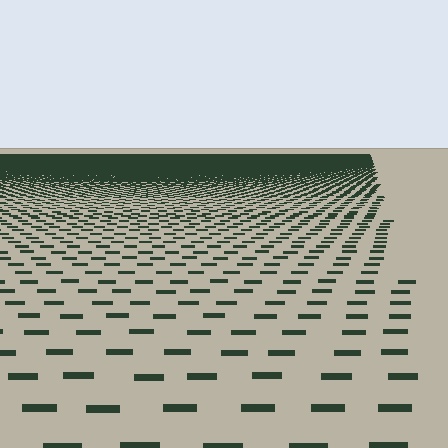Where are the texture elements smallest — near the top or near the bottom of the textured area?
Near the top.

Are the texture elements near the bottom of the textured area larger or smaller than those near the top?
Larger. Near the bottom, elements are closer to the viewer and appear at a bigger on-screen size.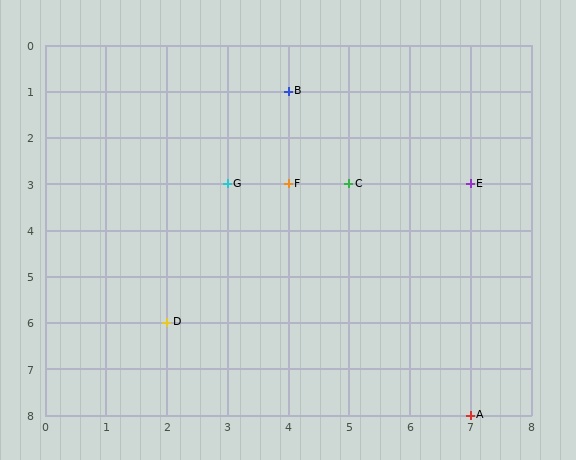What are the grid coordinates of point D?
Point D is at grid coordinates (2, 6).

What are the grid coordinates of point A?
Point A is at grid coordinates (7, 8).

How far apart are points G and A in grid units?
Points G and A are 4 columns and 5 rows apart (about 6.4 grid units diagonally).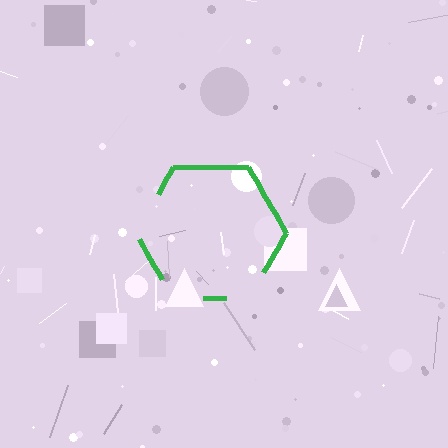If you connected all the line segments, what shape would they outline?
They would outline a hexagon.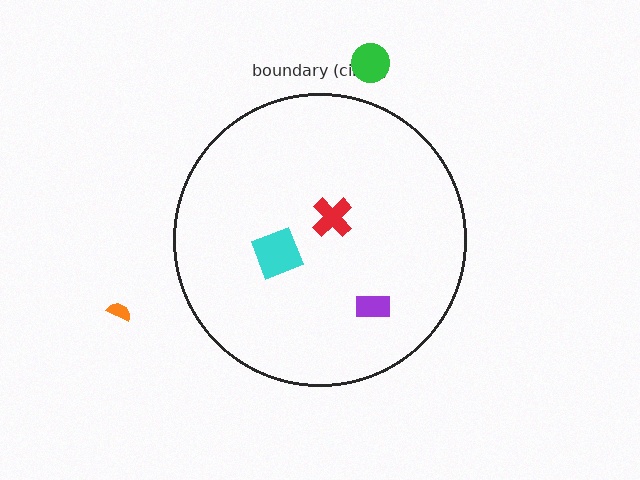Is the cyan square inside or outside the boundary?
Inside.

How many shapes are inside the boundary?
3 inside, 2 outside.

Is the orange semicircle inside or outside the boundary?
Outside.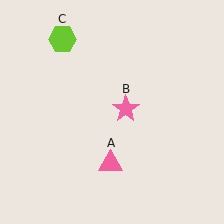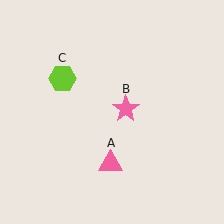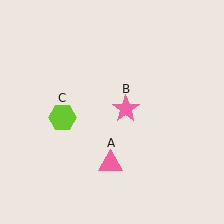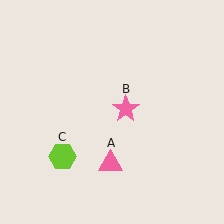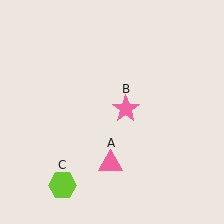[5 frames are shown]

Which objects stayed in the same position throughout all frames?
Pink triangle (object A) and pink star (object B) remained stationary.